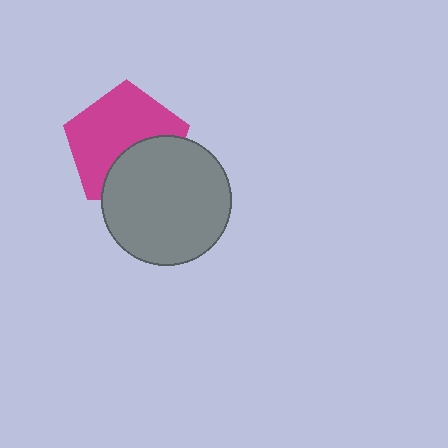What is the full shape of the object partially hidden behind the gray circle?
The partially hidden object is a magenta pentagon.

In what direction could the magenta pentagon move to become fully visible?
The magenta pentagon could move up. That would shift it out from behind the gray circle entirely.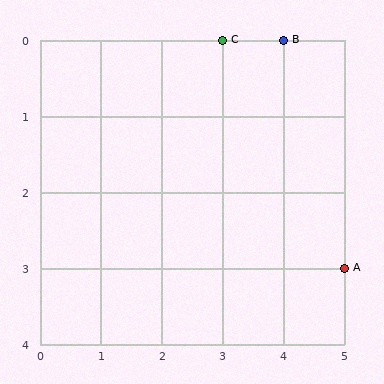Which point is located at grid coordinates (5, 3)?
Point A is at (5, 3).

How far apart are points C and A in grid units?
Points C and A are 2 columns and 3 rows apart (about 3.6 grid units diagonally).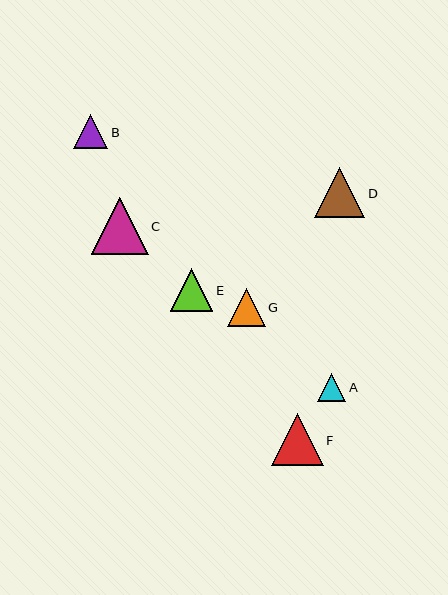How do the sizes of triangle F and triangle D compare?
Triangle F and triangle D are approximately the same size.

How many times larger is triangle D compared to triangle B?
Triangle D is approximately 1.5 times the size of triangle B.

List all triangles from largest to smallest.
From largest to smallest: C, F, D, E, G, B, A.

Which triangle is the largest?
Triangle C is the largest with a size of approximately 57 pixels.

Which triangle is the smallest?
Triangle A is the smallest with a size of approximately 28 pixels.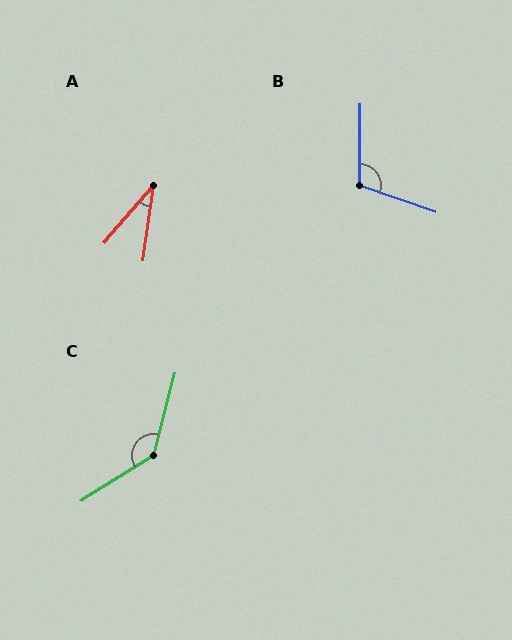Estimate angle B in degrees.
Approximately 108 degrees.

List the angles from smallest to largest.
A (33°), B (108°), C (137°).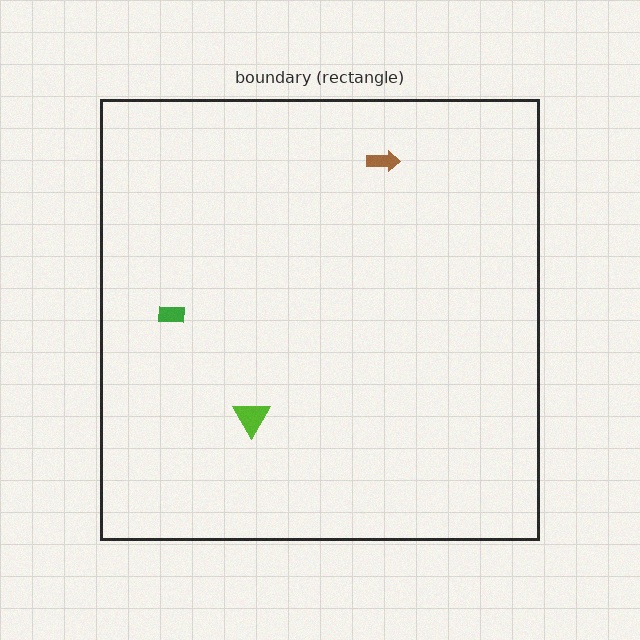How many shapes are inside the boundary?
3 inside, 0 outside.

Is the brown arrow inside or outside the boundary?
Inside.